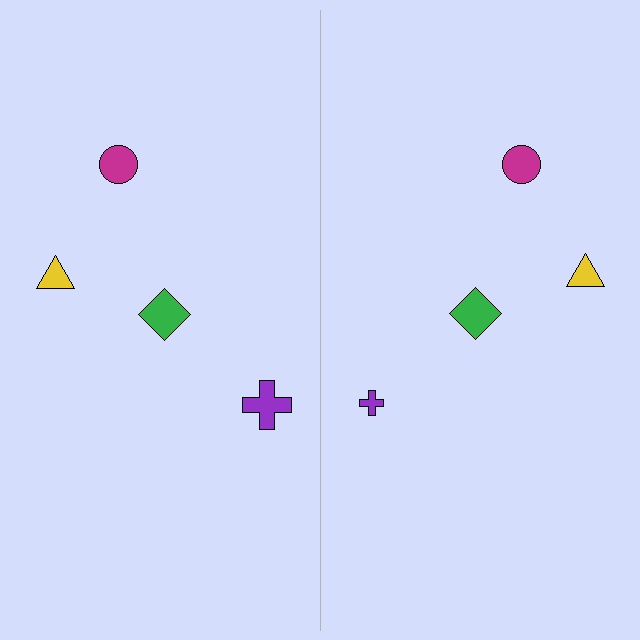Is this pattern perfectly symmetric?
No, the pattern is not perfectly symmetric. The purple cross on the right side has a different size than its mirror counterpart.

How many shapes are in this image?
There are 8 shapes in this image.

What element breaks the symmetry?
The purple cross on the right side has a different size than its mirror counterpart.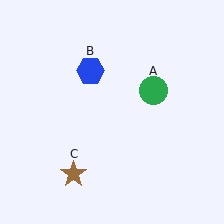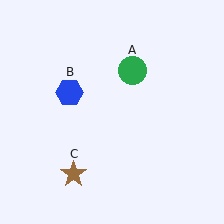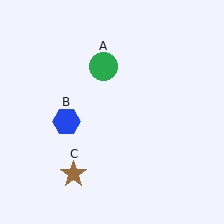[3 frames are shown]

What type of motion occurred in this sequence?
The green circle (object A), blue hexagon (object B) rotated counterclockwise around the center of the scene.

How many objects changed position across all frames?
2 objects changed position: green circle (object A), blue hexagon (object B).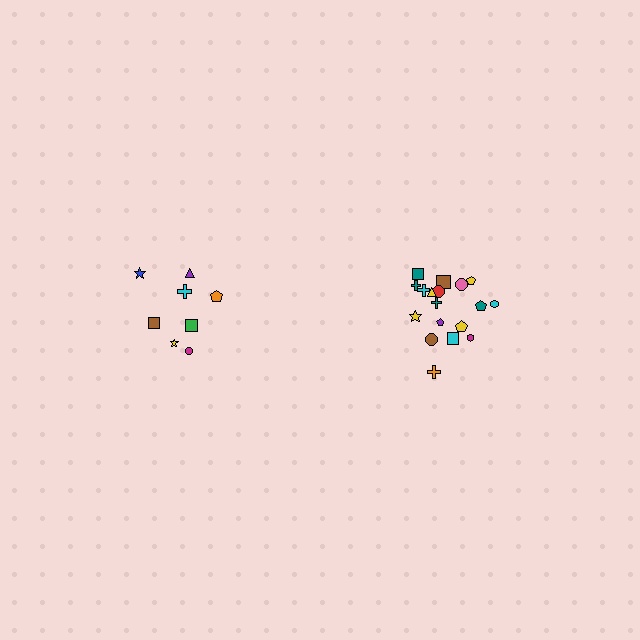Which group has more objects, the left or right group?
The right group.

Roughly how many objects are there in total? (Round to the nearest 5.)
Roughly 25 objects in total.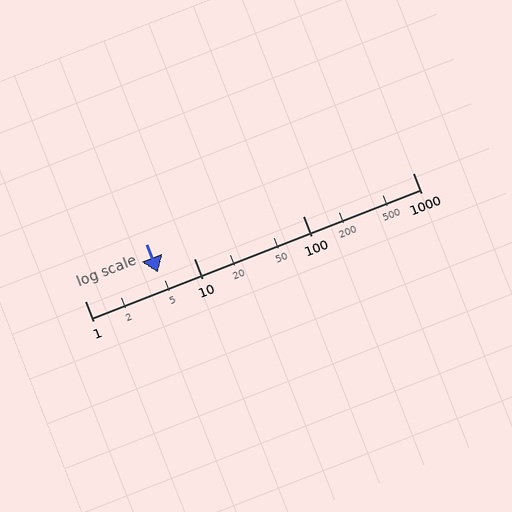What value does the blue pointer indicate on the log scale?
The pointer indicates approximately 4.7.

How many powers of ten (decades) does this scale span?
The scale spans 3 decades, from 1 to 1000.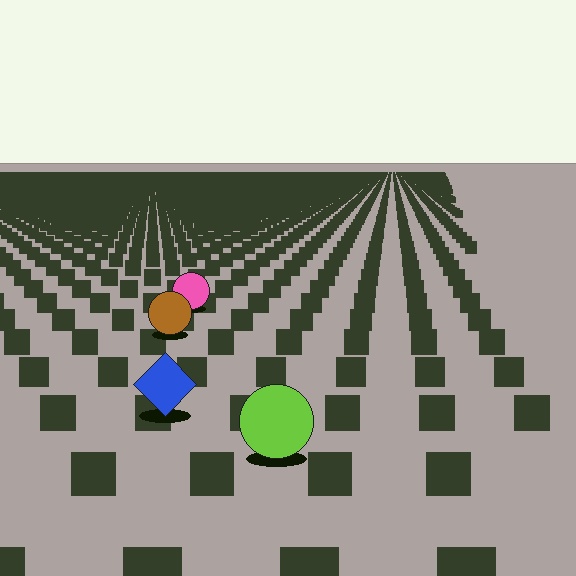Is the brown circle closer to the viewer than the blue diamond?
No. The blue diamond is closer — you can tell from the texture gradient: the ground texture is coarser near it.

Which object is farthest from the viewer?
The pink circle is farthest from the viewer. It appears smaller and the ground texture around it is denser.